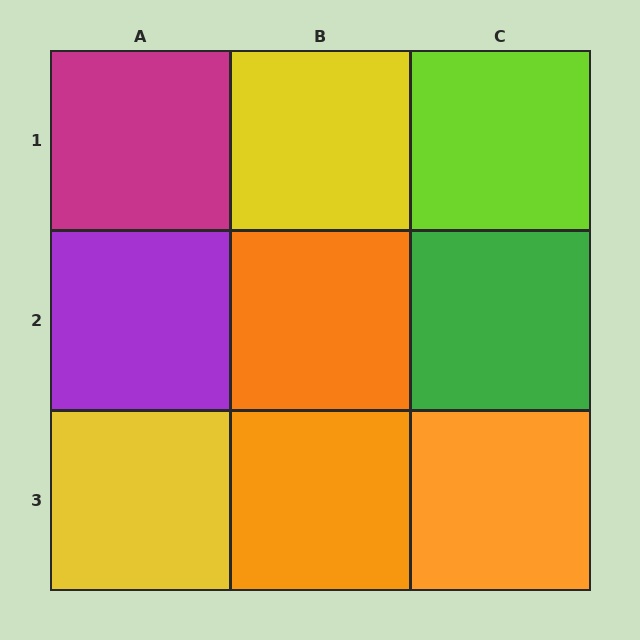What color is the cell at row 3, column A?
Yellow.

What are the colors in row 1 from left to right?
Magenta, yellow, lime.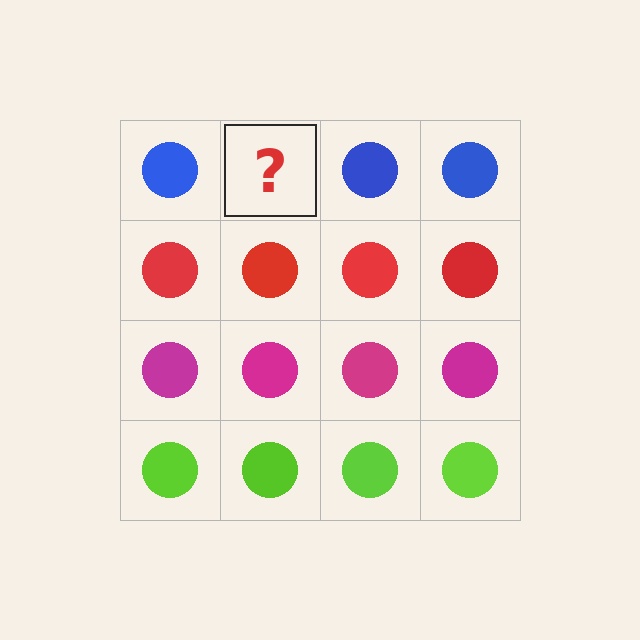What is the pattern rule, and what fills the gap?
The rule is that each row has a consistent color. The gap should be filled with a blue circle.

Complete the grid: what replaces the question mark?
The question mark should be replaced with a blue circle.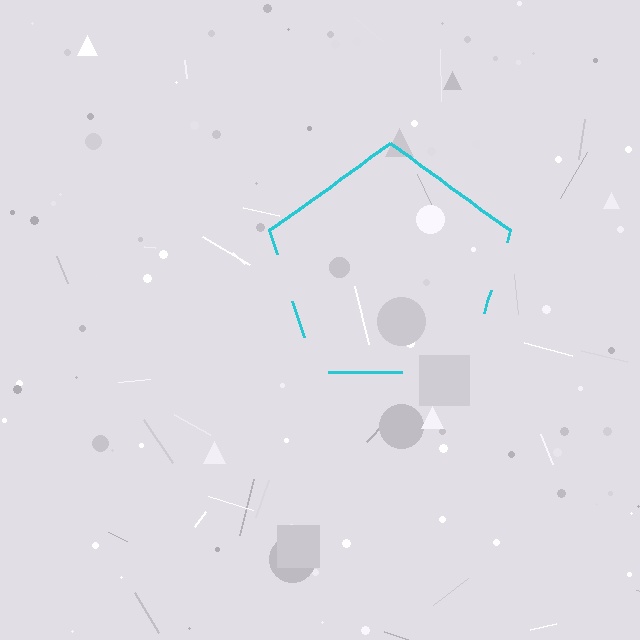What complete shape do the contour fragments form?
The contour fragments form a pentagon.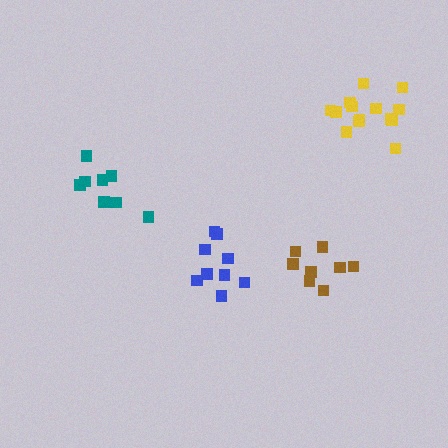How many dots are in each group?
Group 1: 9 dots, Group 2: 9 dots, Group 3: 9 dots, Group 4: 15 dots (42 total).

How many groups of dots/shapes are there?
There are 4 groups.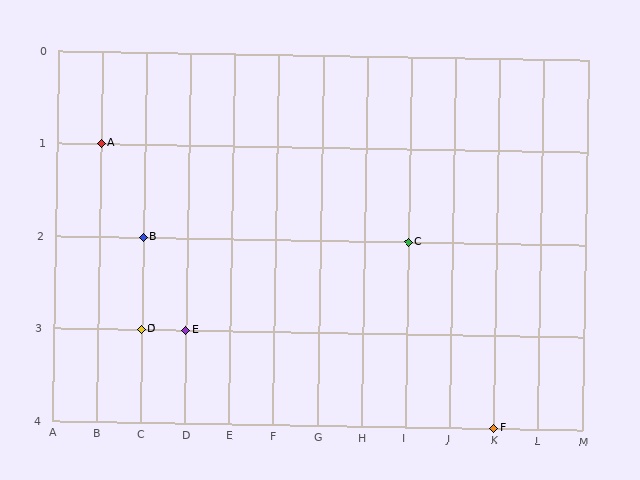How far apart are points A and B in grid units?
Points A and B are 1 column and 1 row apart (about 1.4 grid units diagonally).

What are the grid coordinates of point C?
Point C is at grid coordinates (I, 2).